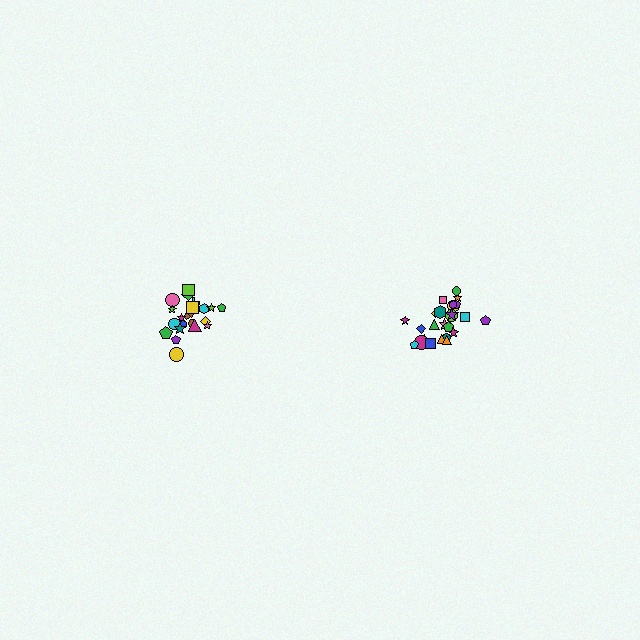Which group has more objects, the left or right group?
The right group.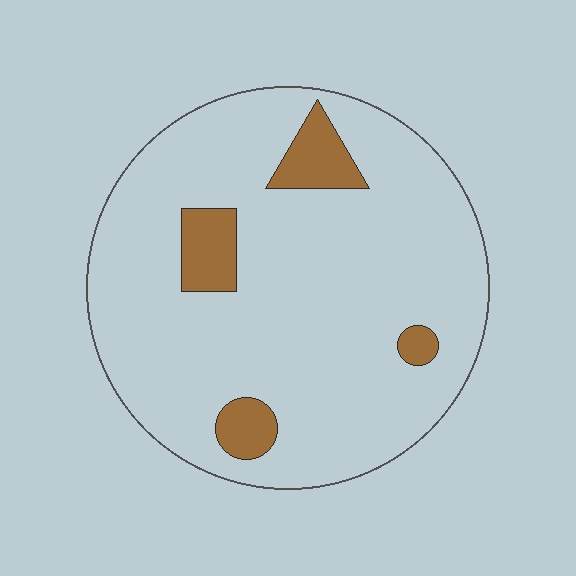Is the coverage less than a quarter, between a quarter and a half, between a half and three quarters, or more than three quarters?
Less than a quarter.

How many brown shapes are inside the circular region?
4.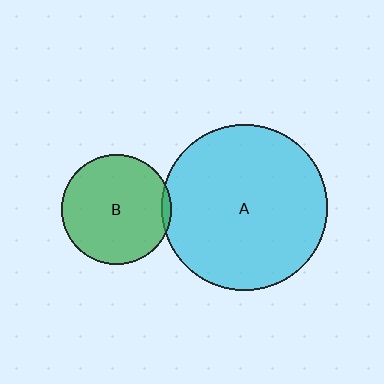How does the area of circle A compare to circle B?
Approximately 2.3 times.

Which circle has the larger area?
Circle A (cyan).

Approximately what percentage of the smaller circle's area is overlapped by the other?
Approximately 5%.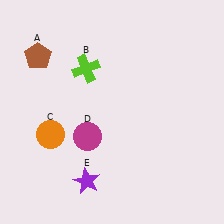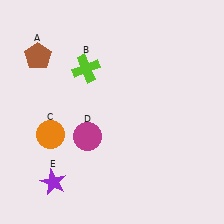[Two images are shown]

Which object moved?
The purple star (E) moved left.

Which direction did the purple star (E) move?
The purple star (E) moved left.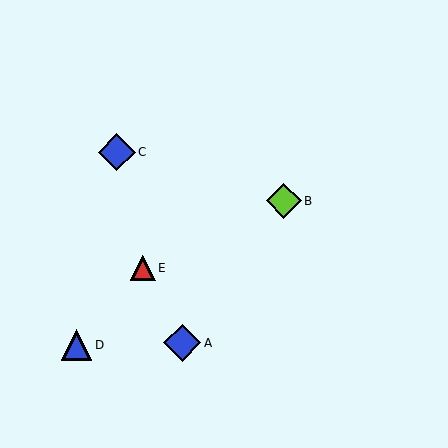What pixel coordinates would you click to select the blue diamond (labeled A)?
Click at (182, 343) to select the blue diamond A.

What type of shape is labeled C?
Shape C is a blue diamond.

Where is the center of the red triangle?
The center of the red triangle is at (143, 268).